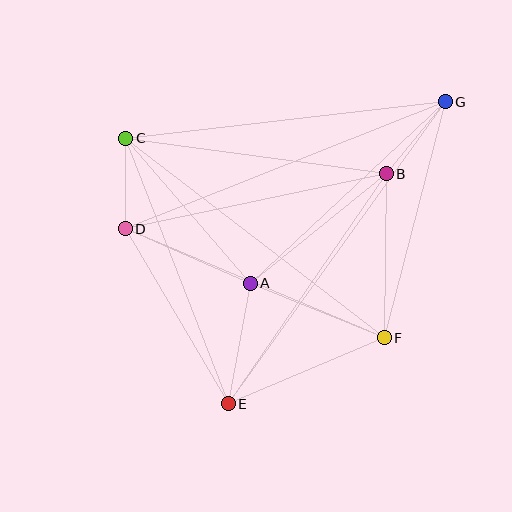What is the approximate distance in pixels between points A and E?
The distance between A and E is approximately 122 pixels.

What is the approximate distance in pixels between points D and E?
The distance between D and E is approximately 203 pixels.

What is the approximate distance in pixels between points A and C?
The distance between A and C is approximately 191 pixels.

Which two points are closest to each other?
Points C and D are closest to each other.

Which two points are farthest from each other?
Points E and G are farthest from each other.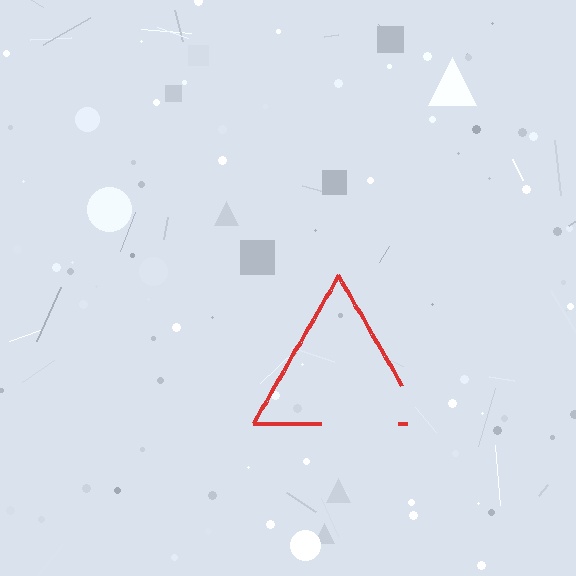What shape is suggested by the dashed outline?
The dashed outline suggests a triangle.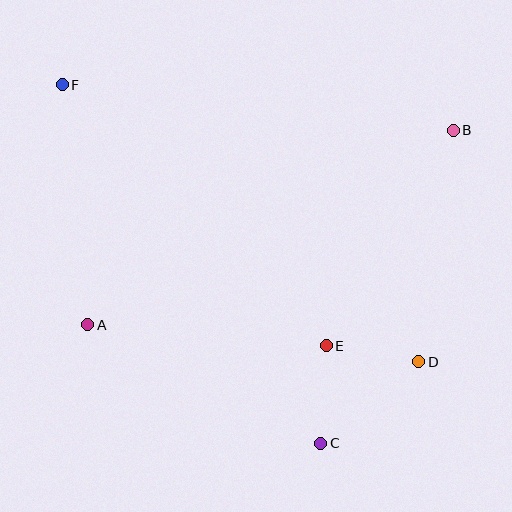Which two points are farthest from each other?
Points D and F are farthest from each other.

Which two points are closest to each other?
Points D and E are closest to each other.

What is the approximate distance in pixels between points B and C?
The distance between B and C is approximately 340 pixels.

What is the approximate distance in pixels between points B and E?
The distance between B and E is approximately 250 pixels.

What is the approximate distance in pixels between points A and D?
The distance between A and D is approximately 333 pixels.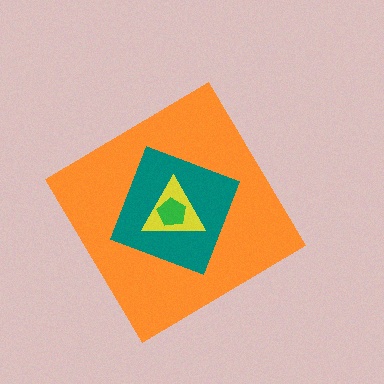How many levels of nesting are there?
4.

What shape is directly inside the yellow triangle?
The green pentagon.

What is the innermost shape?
The green pentagon.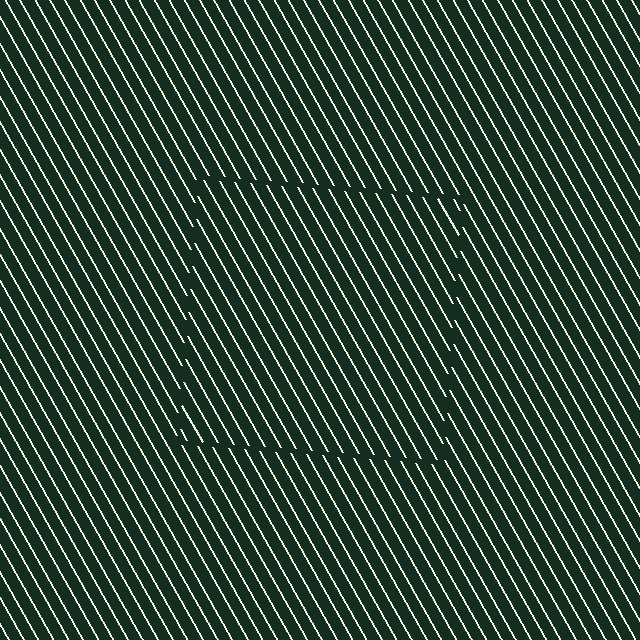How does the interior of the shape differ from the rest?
The interior of the shape contains the same grating, shifted by half a period — the contour is defined by the phase discontinuity where line-ends from the inner and outer gratings abut.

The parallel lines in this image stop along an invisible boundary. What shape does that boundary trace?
An illusory square. The interior of the shape contains the same grating, shifted by half a period — the contour is defined by the phase discontinuity where line-ends from the inner and outer gratings abut.